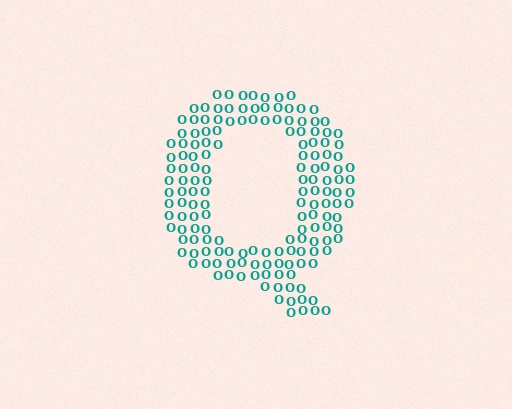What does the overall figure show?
The overall figure shows the letter Q.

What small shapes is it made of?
It is made of small letter O's.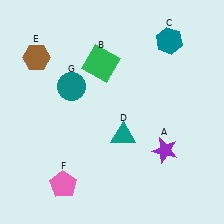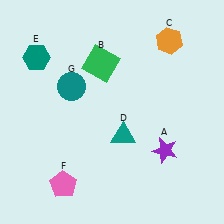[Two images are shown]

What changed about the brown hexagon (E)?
In Image 1, E is brown. In Image 2, it changed to teal.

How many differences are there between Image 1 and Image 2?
There are 2 differences between the two images.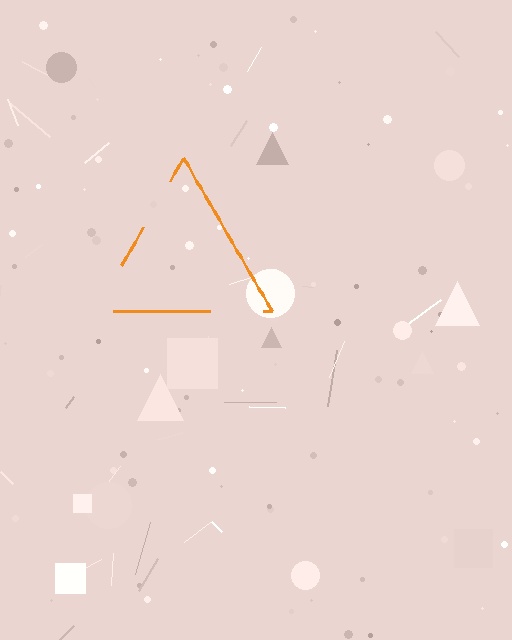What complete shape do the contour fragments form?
The contour fragments form a triangle.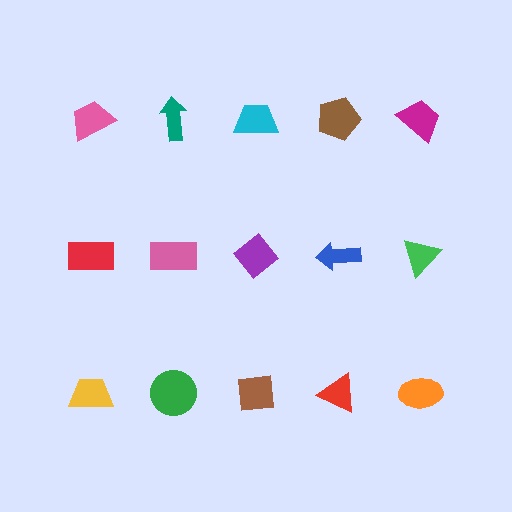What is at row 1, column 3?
A cyan trapezoid.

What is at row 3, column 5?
An orange ellipse.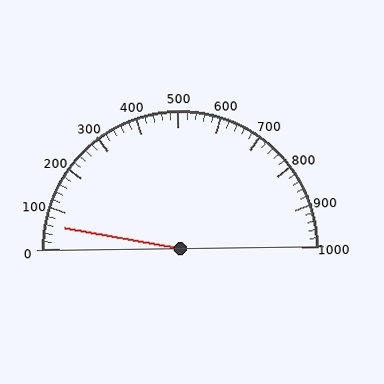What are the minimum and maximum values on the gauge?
The gauge ranges from 0 to 1000.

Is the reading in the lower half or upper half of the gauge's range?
The reading is in the lower half of the range (0 to 1000).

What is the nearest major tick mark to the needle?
The nearest major tick mark is 100.